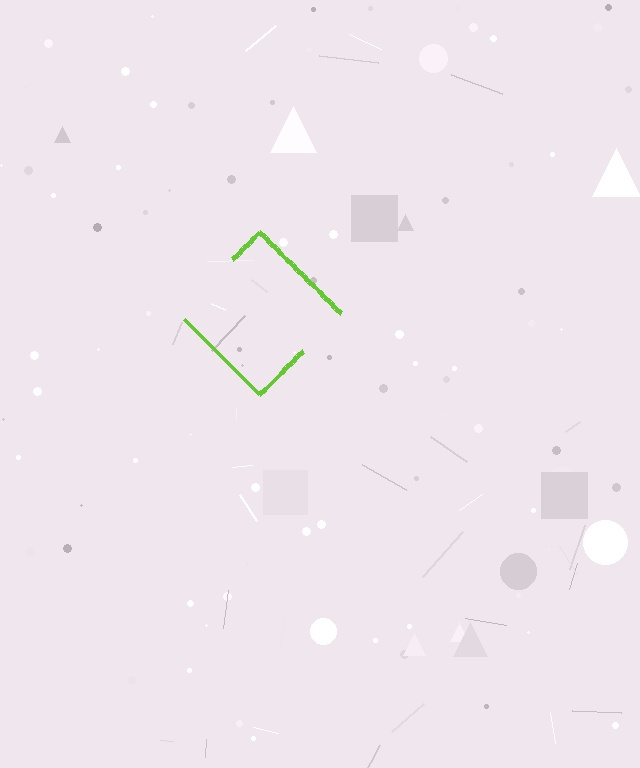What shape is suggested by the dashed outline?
The dashed outline suggests a diamond.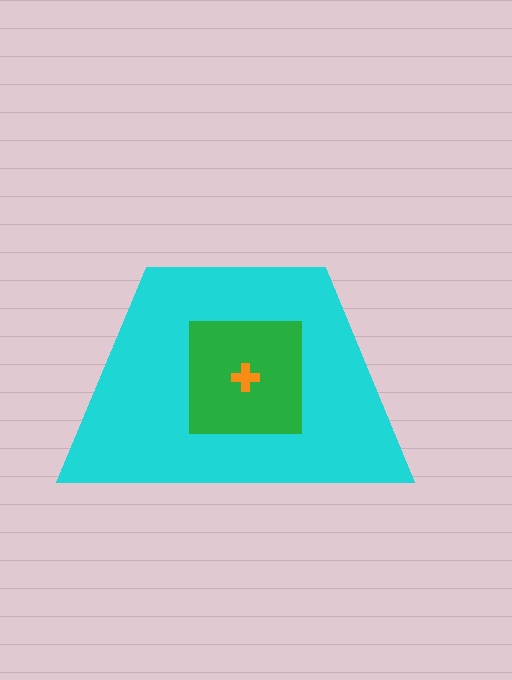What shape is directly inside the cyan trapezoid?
The green square.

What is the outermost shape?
The cyan trapezoid.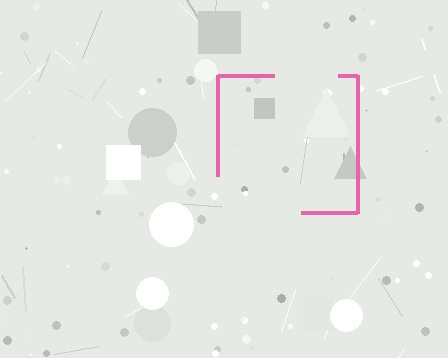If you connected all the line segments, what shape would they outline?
They would outline a square.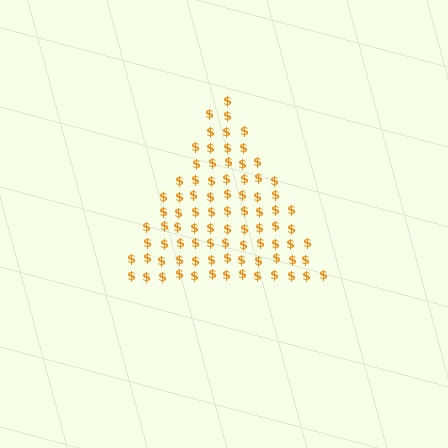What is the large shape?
The large shape is a triangle.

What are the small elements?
The small elements are dollar signs.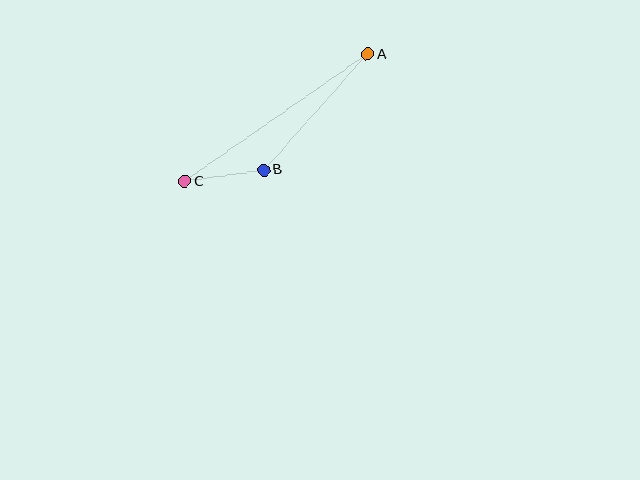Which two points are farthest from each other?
Points A and C are farthest from each other.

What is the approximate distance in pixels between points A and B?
The distance between A and B is approximately 156 pixels.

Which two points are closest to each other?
Points B and C are closest to each other.